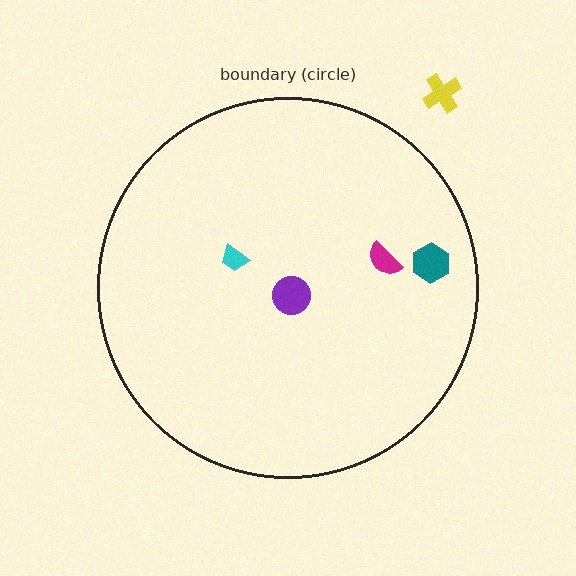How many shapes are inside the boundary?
4 inside, 1 outside.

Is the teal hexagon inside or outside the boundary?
Inside.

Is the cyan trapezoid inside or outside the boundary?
Inside.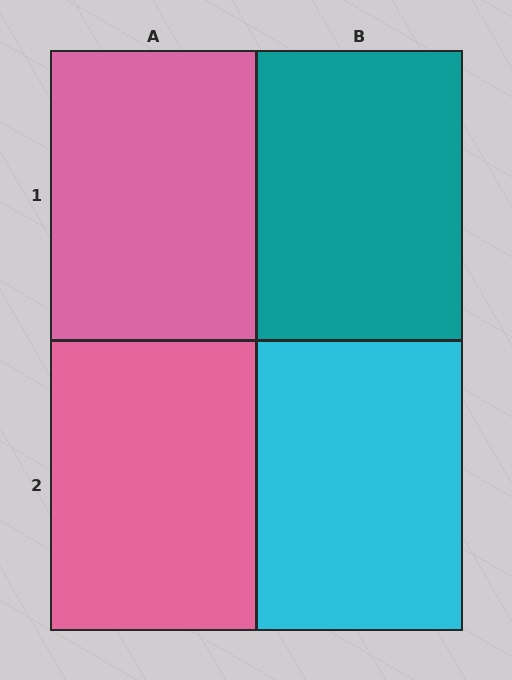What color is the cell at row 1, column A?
Pink.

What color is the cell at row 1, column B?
Teal.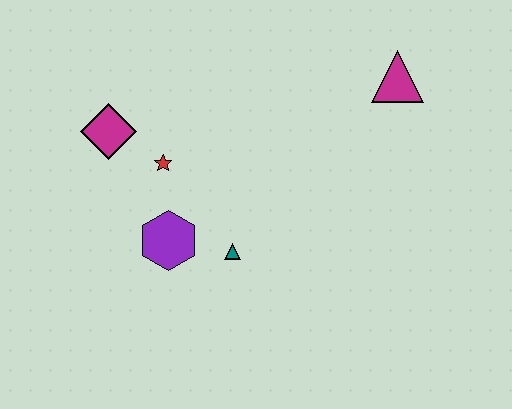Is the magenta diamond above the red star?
Yes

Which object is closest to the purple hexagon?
The teal triangle is closest to the purple hexagon.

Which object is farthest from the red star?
The magenta triangle is farthest from the red star.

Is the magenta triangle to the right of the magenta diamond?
Yes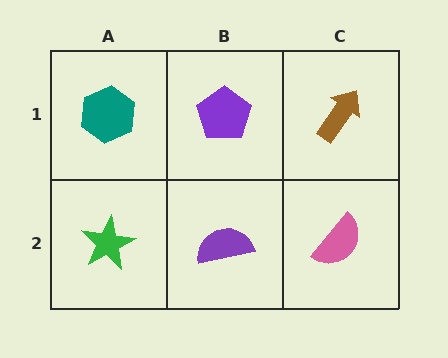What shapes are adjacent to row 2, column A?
A teal hexagon (row 1, column A), a purple semicircle (row 2, column B).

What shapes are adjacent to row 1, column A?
A green star (row 2, column A), a purple pentagon (row 1, column B).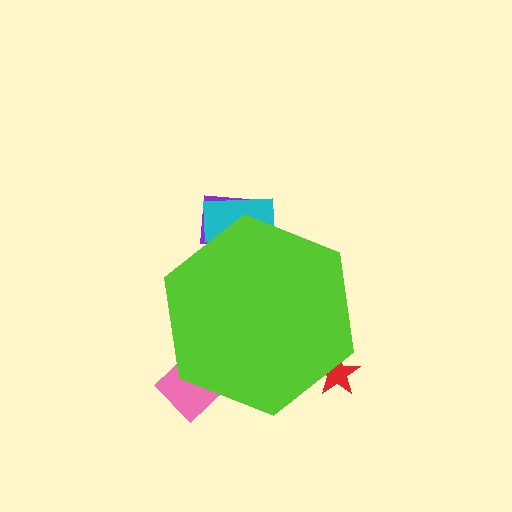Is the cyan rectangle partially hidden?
Yes, the cyan rectangle is partially hidden behind the lime hexagon.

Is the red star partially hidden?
Yes, the red star is partially hidden behind the lime hexagon.